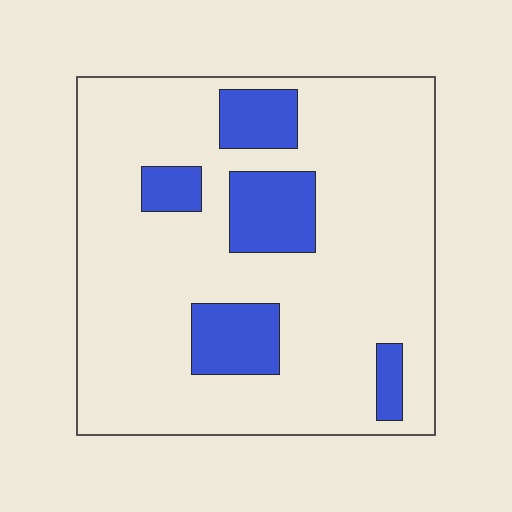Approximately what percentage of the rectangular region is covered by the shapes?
Approximately 20%.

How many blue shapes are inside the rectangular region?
5.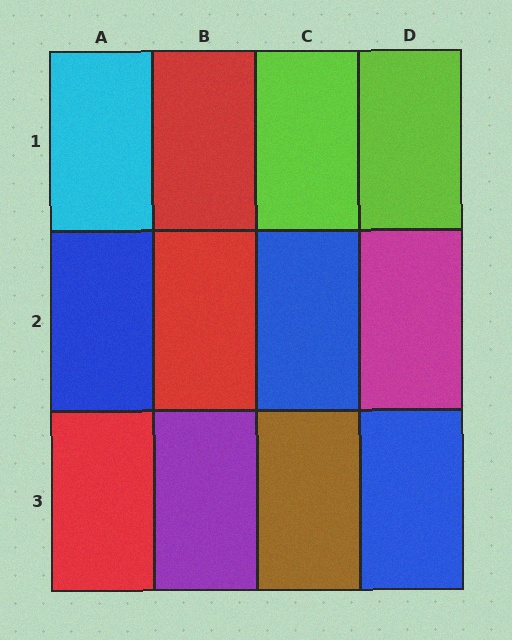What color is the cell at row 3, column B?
Purple.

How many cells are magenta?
1 cell is magenta.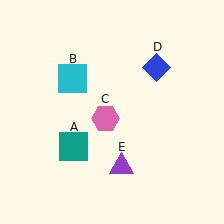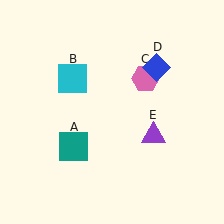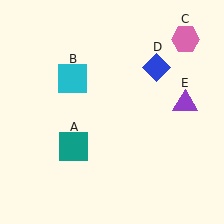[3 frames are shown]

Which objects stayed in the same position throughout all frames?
Teal square (object A) and cyan square (object B) and blue diamond (object D) remained stationary.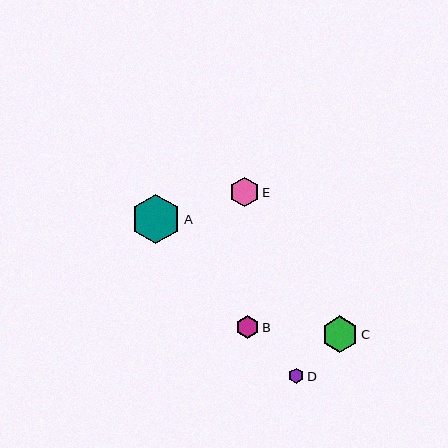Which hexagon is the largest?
Hexagon A is the largest with a size of approximately 49 pixels.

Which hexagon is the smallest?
Hexagon D is the smallest with a size of approximately 15 pixels.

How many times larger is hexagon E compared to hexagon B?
Hexagon E is approximately 1.3 times the size of hexagon B.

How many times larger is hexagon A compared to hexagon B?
Hexagon A is approximately 2.2 times the size of hexagon B.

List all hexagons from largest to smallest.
From largest to smallest: A, C, E, B, D.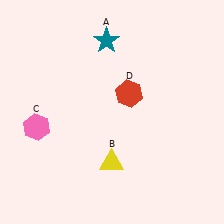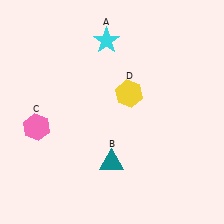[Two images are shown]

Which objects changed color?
A changed from teal to cyan. B changed from yellow to teal. D changed from red to yellow.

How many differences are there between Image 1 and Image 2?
There are 3 differences between the two images.